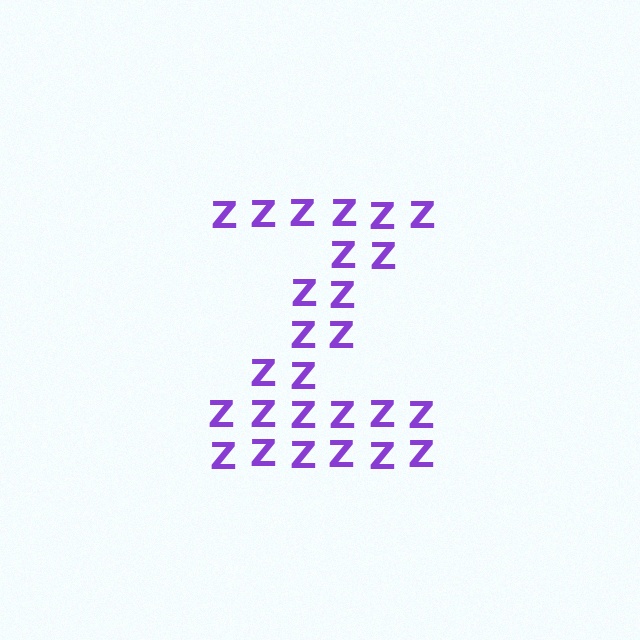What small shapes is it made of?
It is made of small letter Z's.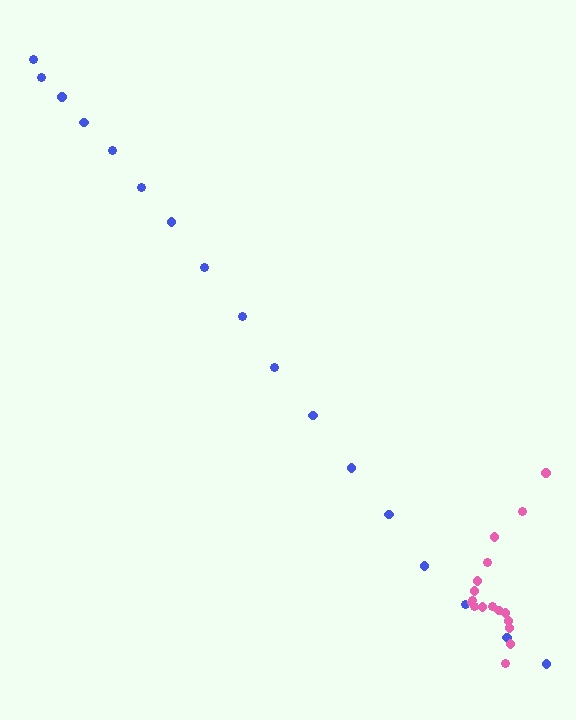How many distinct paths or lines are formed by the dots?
There are 2 distinct paths.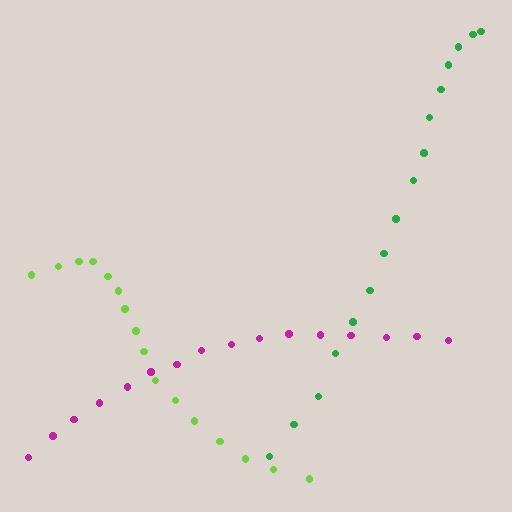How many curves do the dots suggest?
There are 3 distinct paths.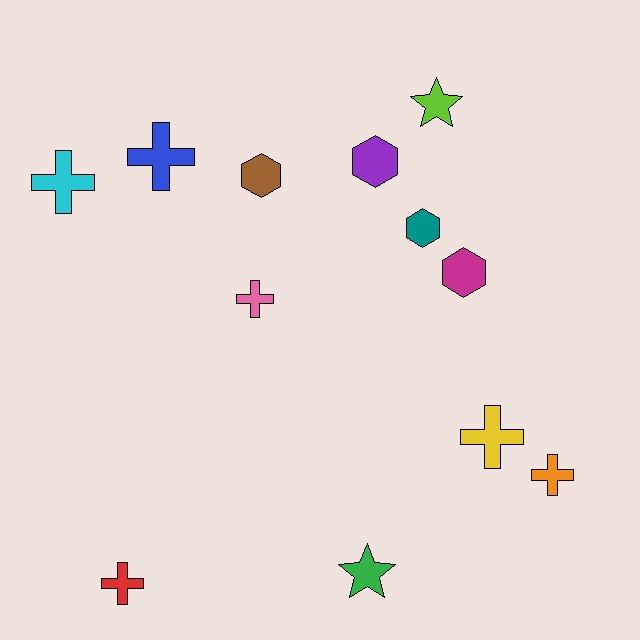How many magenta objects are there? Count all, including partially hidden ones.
There is 1 magenta object.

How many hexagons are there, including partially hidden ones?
There are 4 hexagons.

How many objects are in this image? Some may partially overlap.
There are 12 objects.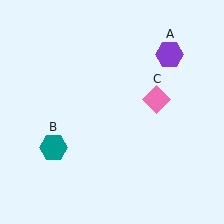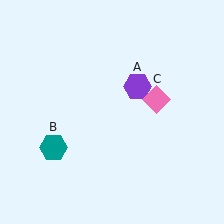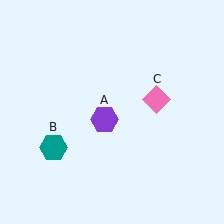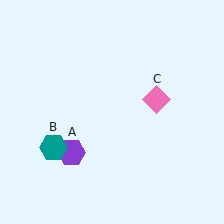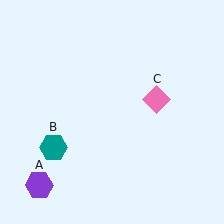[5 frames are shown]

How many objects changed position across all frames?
1 object changed position: purple hexagon (object A).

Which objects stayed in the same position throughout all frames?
Teal hexagon (object B) and pink diamond (object C) remained stationary.